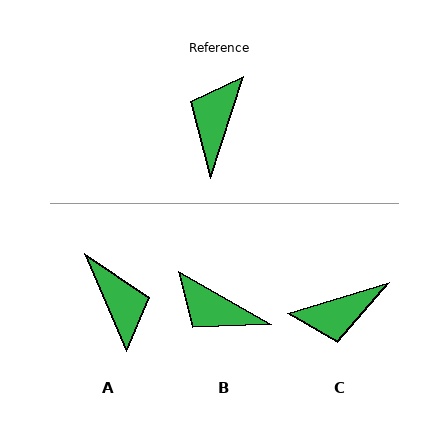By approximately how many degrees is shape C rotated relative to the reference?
Approximately 124 degrees counter-clockwise.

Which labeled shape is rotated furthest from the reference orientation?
A, about 139 degrees away.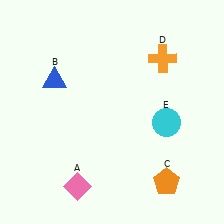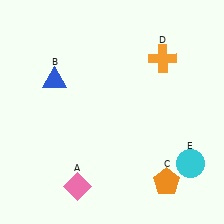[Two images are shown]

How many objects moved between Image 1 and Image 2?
1 object moved between the two images.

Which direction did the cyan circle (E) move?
The cyan circle (E) moved down.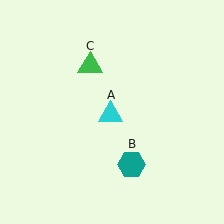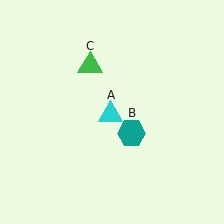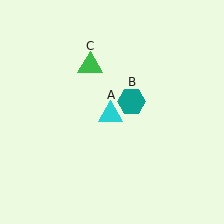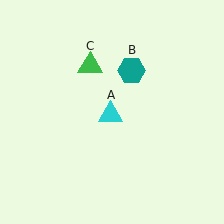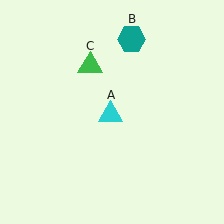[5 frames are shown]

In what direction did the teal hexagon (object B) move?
The teal hexagon (object B) moved up.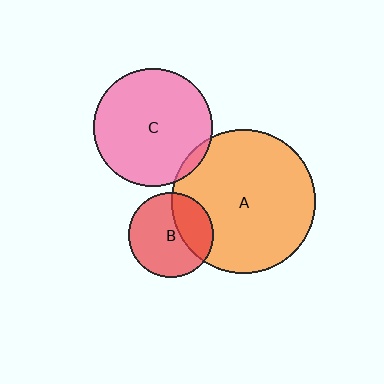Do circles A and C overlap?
Yes.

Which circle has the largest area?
Circle A (orange).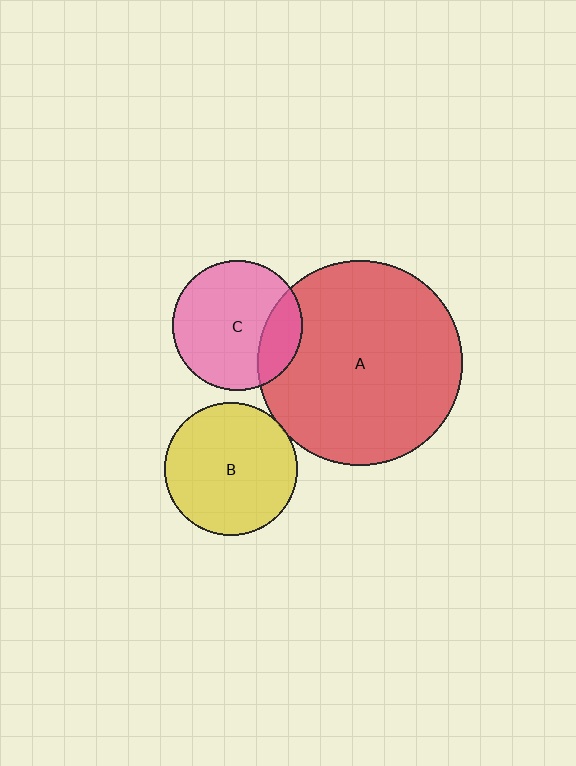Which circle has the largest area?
Circle A (red).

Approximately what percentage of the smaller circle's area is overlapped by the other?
Approximately 5%.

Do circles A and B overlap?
Yes.